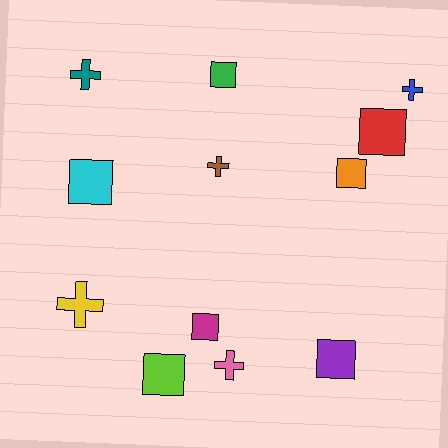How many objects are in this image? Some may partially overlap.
There are 12 objects.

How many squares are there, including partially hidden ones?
There are 7 squares.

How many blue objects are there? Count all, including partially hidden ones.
There is 1 blue object.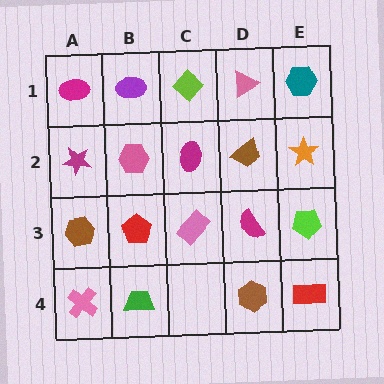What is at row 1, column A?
A magenta ellipse.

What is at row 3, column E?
A lime pentagon.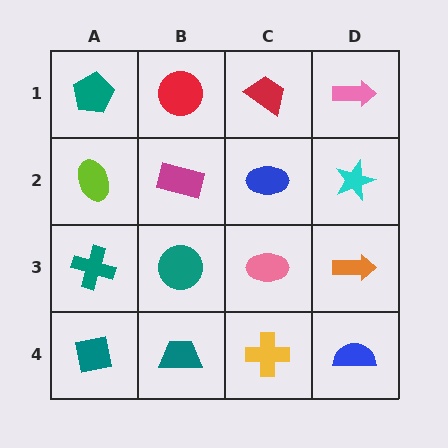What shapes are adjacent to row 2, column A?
A teal pentagon (row 1, column A), a teal cross (row 3, column A), a magenta rectangle (row 2, column B).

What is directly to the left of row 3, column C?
A teal circle.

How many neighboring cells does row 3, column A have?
3.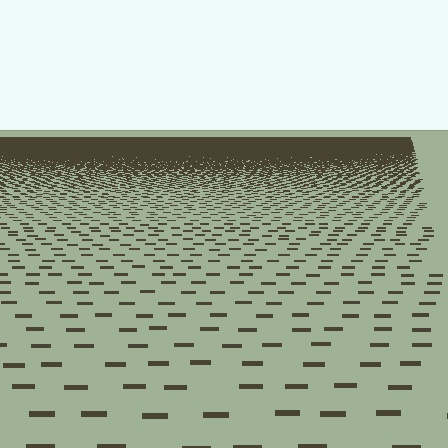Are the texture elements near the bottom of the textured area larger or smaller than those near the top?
Larger. Near the bottom, elements are closer to the viewer and appear at a bigger on-screen size.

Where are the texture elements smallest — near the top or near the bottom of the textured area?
Near the top.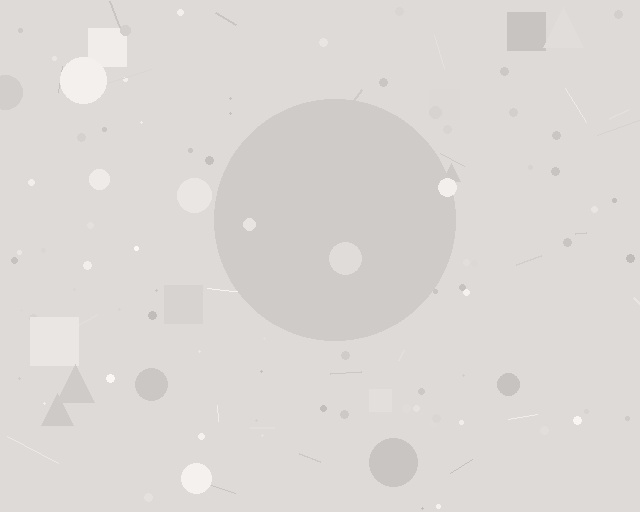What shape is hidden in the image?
A circle is hidden in the image.